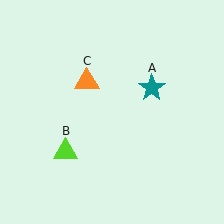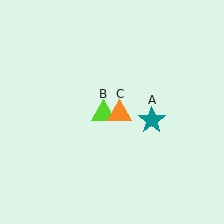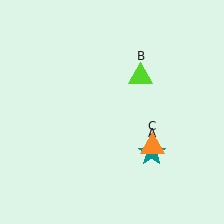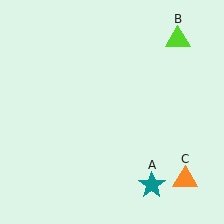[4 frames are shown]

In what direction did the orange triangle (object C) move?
The orange triangle (object C) moved down and to the right.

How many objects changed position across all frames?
3 objects changed position: teal star (object A), lime triangle (object B), orange triangle (object C).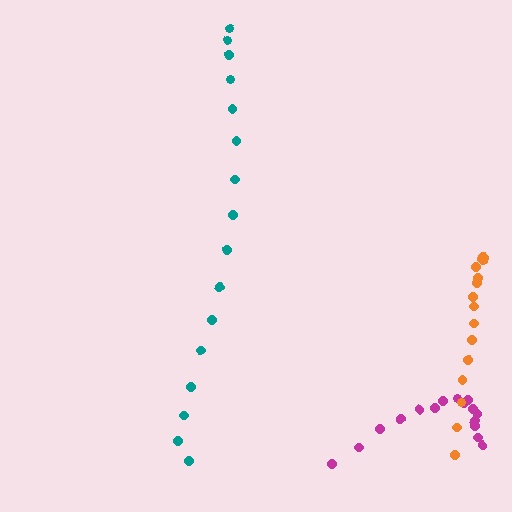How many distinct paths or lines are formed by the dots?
There are 3 distinct paths.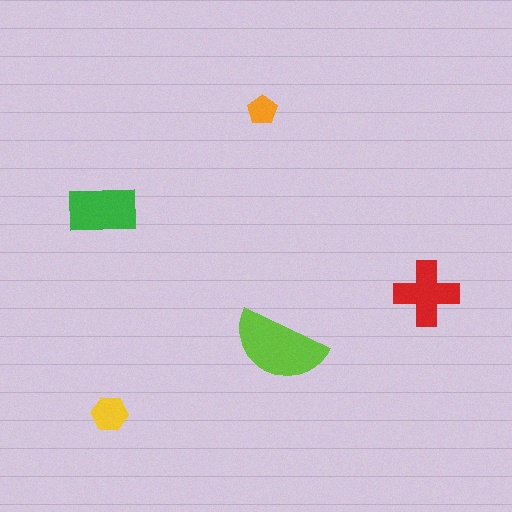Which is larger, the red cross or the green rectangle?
The green rectangle.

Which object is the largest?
The lime semicircle.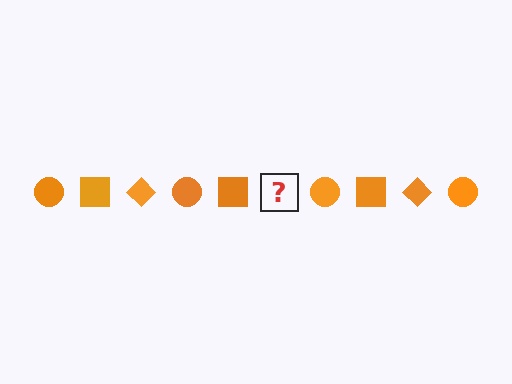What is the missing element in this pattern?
The missing element is an orange diamond.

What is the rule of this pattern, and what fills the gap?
The rule is that the pattern cycles through circle, square, diamond shapes in orange. The gap should be filled with an orange diamond.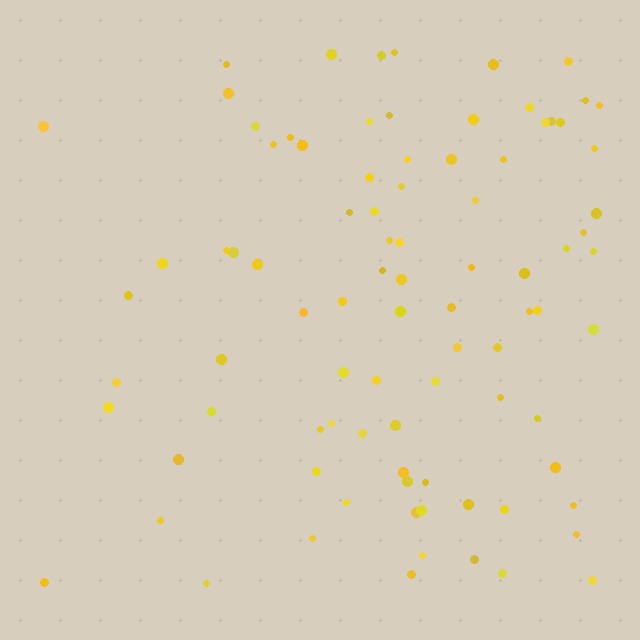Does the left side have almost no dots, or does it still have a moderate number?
Still a moderate number, just noticeably fewer than the right.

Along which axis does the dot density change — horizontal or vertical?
Horizontal.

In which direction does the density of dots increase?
From left to right, with the right side densest.